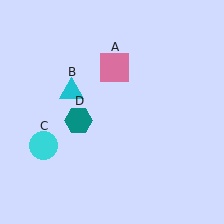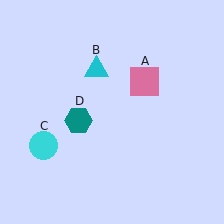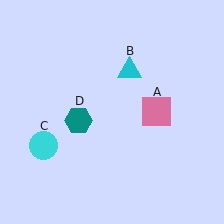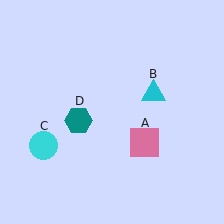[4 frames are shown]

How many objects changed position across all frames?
2 objects changed position: pink square (object A), cyan triangle (object B).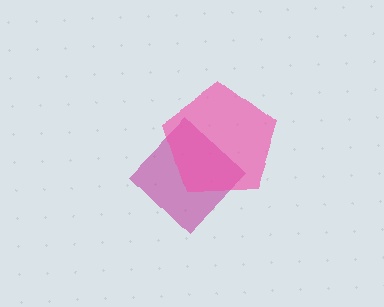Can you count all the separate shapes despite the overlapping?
Yes, there are 2 separate shapes.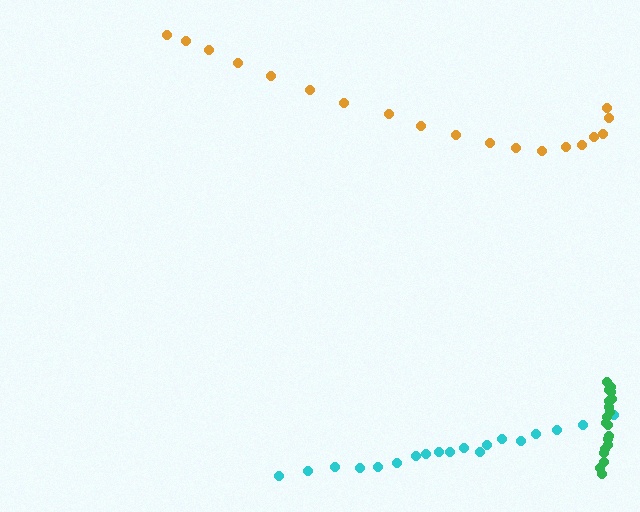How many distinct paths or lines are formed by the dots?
There are 3 distinct paths.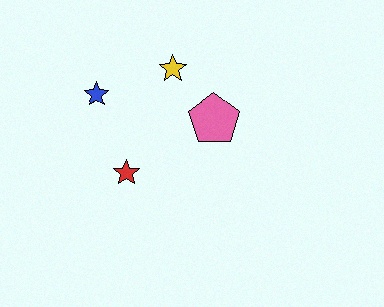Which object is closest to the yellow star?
The pink pentagon is closest to the yellow star.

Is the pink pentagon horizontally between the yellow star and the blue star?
No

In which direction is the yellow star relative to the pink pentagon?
The yellow star is above the pink pentagon.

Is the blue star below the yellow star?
Yes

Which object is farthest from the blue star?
The pink pentagon is farthest from the blue star.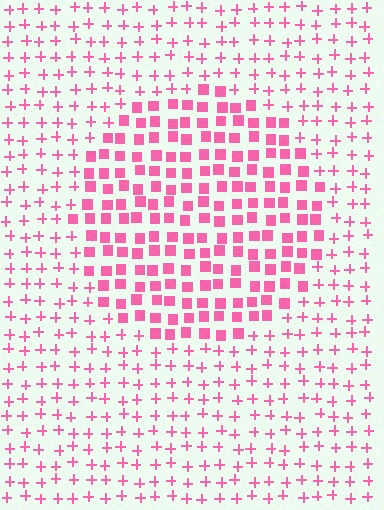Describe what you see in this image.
The image is filled with small pink elements arranged in a uniform grid. A circle-shaped region contains squares, while the surrounding area contains plus signs. The boundary is defined purely by the change in element shape.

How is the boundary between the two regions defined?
The boundary is defined by a change in element shape: squares inside vs. plus signs outside. All elements share the same color and spacing.